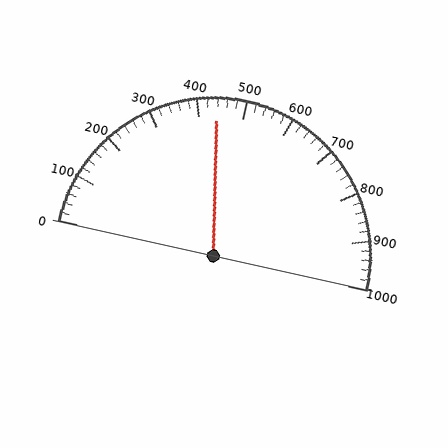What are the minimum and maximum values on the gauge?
The gauge ranges from 0 to 1000.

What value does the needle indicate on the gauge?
The needle indicates approximately 440.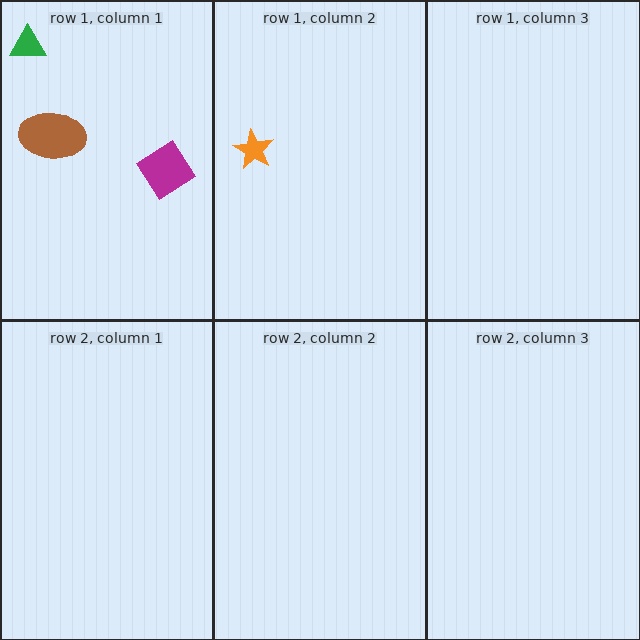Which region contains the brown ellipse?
The row 1, column 1 region.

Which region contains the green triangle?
The row 1, column 1 region.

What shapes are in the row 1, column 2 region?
The orange star.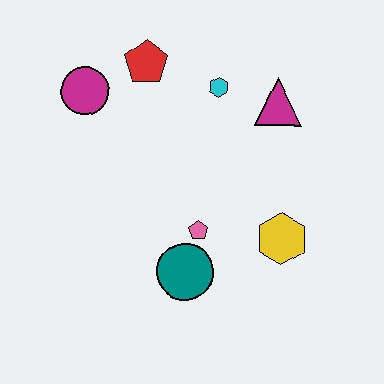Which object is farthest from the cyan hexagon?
The teal circle is farthest from the cyan hexagon.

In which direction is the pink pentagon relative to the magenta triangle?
The pink pentagon is below the magenta triangle.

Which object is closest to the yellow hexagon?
The pink pentagon is closest to the yellow hexagon.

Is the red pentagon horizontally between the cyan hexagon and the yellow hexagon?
No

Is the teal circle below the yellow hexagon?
Yes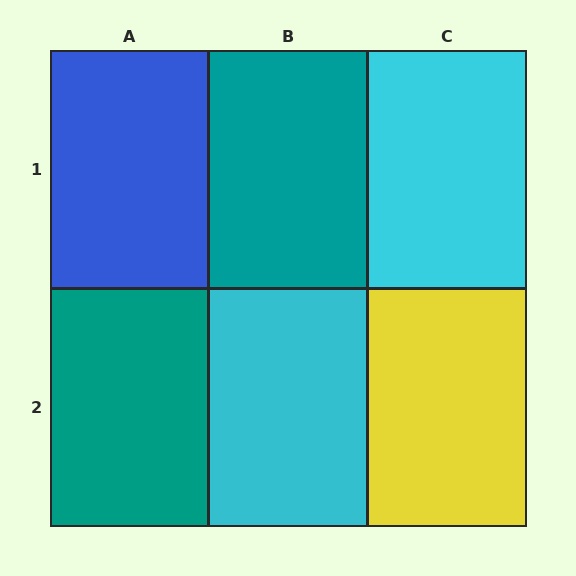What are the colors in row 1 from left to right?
Blue, teal, cyan.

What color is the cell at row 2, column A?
Teal.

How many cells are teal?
2 cells are teal.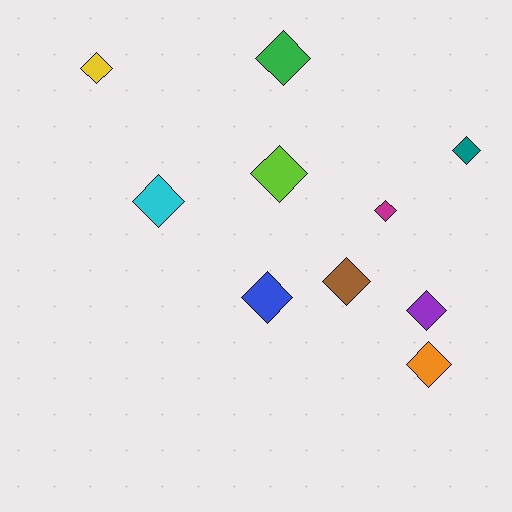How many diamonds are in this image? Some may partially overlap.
There are 10 diamonds.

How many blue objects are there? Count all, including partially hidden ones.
There is 1 blue object.